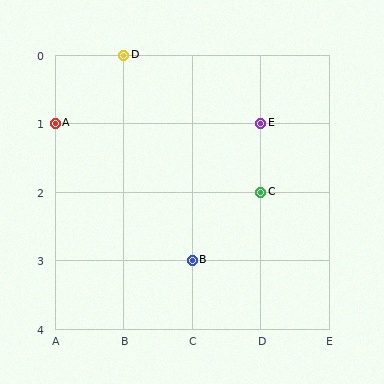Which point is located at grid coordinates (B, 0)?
Point D is at (B, 0).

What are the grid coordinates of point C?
Point C is at grid coordinates (D, 2).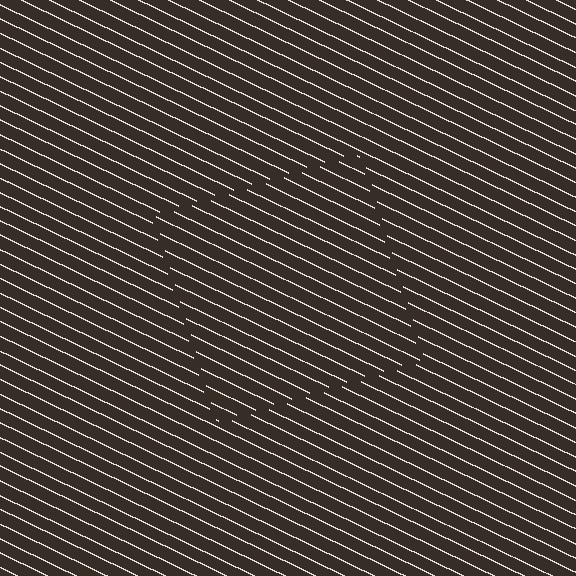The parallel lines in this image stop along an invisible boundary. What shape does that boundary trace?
An illusory square. The interior of the shape contains the same grating, shifted by half a period — the contour is defined by the phase discontinuity where line-ends from the inner and outer gratings abut.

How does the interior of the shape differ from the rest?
The interior of the shape contains the same grating, shifted by half a period — the contour is defined by the phase discontinuity where line-ends from the inner and outer gratings abut.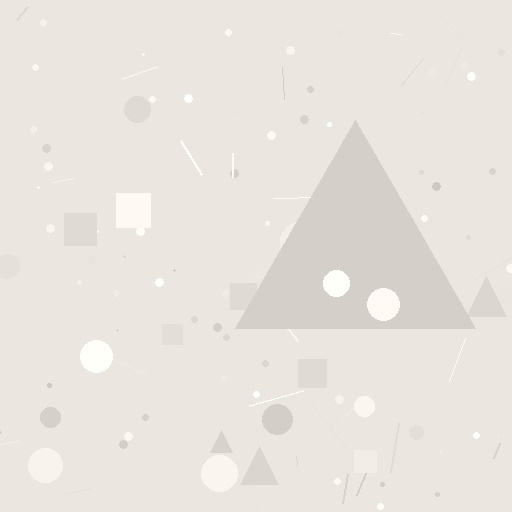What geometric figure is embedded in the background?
A triangle is embedded in the background.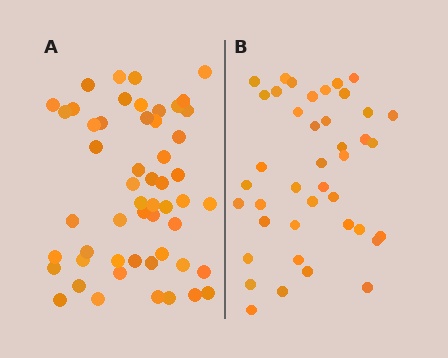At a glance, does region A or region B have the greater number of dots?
Region A (the left region) has more dots.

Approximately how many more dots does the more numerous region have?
Region A has roughly 12 or so more dots than region B.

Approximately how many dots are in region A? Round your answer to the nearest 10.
About 50 dots. (The exact count is 53, which rounds to 50.)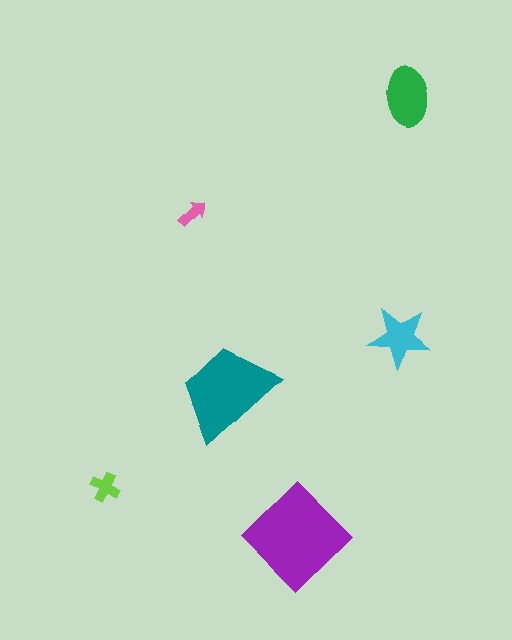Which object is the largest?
The purple diamond.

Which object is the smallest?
The pink arrow.